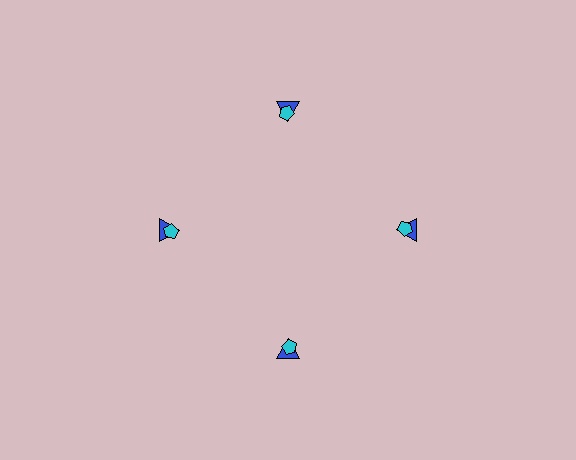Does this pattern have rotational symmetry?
Yes, this pattern has 4-fold rotational symmetry. It looks the same after rotating 90 degrees around the center.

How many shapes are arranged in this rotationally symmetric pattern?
There are 8 shapes, arranged in 4 groups of 2.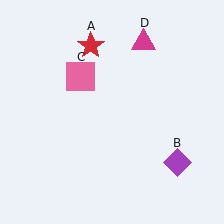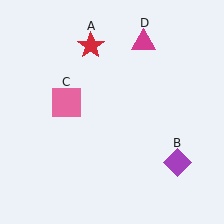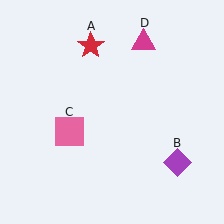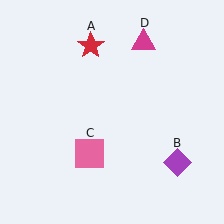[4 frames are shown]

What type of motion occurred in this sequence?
The pink square (object C) rotated counterclockwise around the center of the scene.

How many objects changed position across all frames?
1 object changed position: pink square (object C).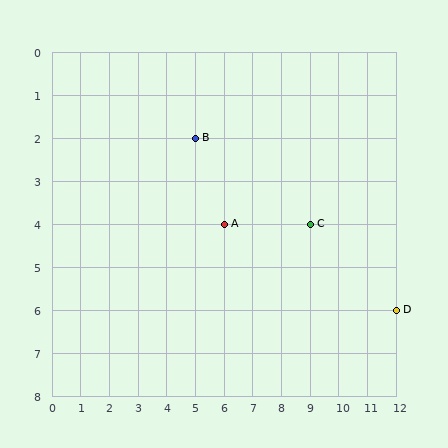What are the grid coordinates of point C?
Point C is at grid coordinates (9, 4).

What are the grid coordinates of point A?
Point A is at grid coordinates (6, 4).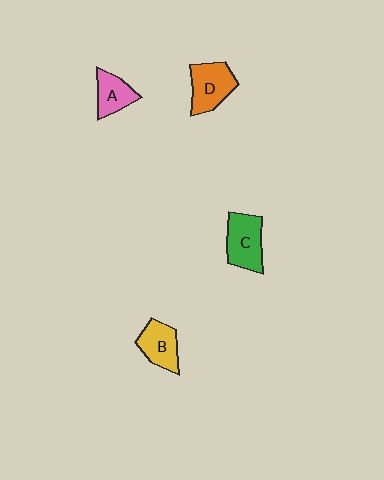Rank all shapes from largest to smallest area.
From largest to smallest: C (green), D (orange), B (yellow), A (pink).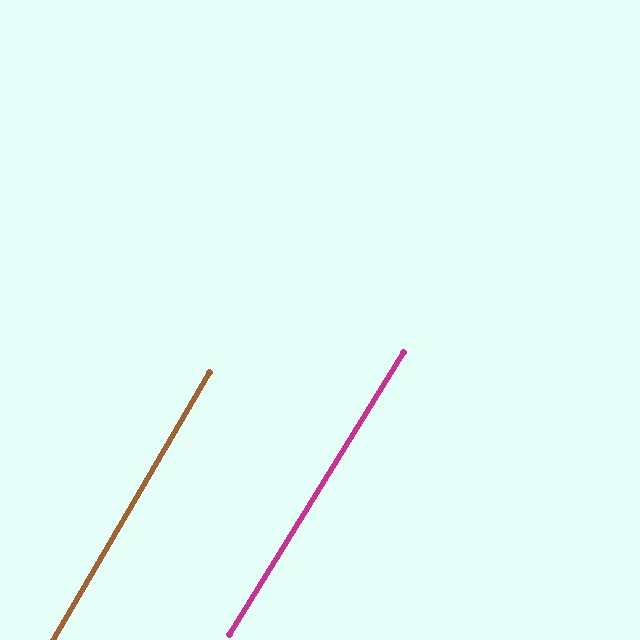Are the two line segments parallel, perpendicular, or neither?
Parallel — their directions differ by only 1.3°.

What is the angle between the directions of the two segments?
Approximately 1 degree.